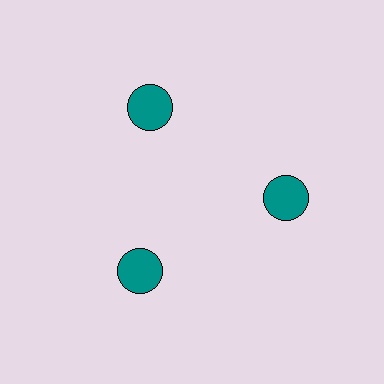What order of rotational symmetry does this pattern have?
This pattern has 3-fold rotational symmetry.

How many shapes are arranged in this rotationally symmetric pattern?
There are 3 shapes, arranged in 3 groups of 1.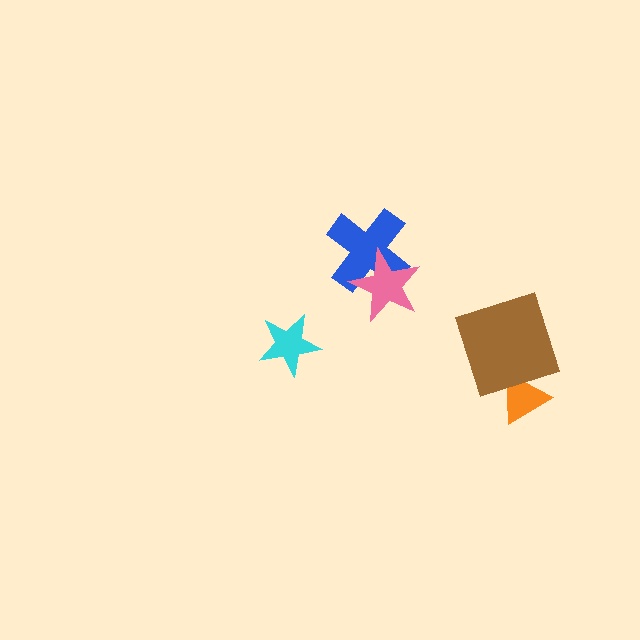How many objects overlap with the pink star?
1 object overlaps with the pink star.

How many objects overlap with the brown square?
1 object overlaps with the brown square.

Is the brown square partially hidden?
No, no other shape covers it.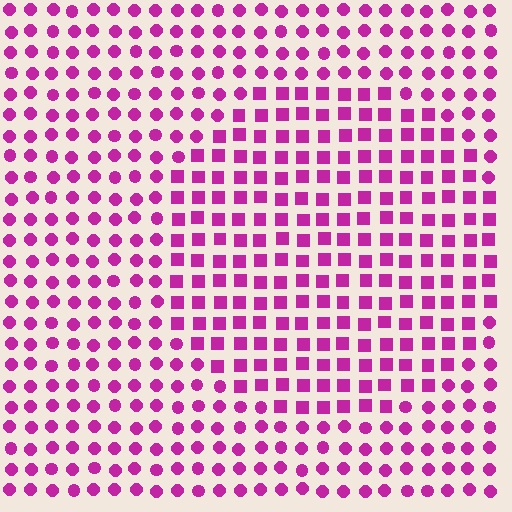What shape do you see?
I see a circle.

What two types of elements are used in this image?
The image uses squares inside the circle region and circles outside it.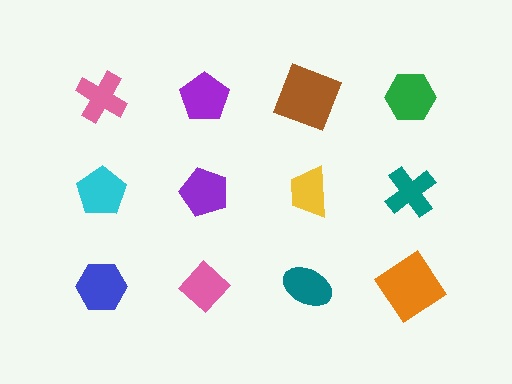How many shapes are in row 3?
4 shapes.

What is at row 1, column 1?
A pink cross.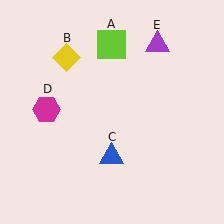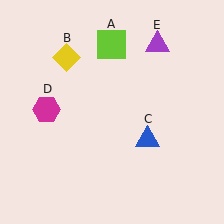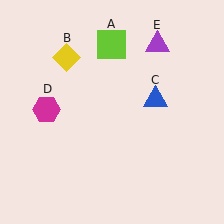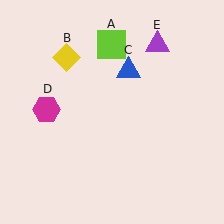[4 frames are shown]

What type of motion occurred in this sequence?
The blue triangle (object C) rotated counterclockwise around the center of the scene.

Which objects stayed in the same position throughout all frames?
Lime square (object A) and yellow diamond (object B) and magenta hexagon (object D) and purple triangle (object E) remained stationary.